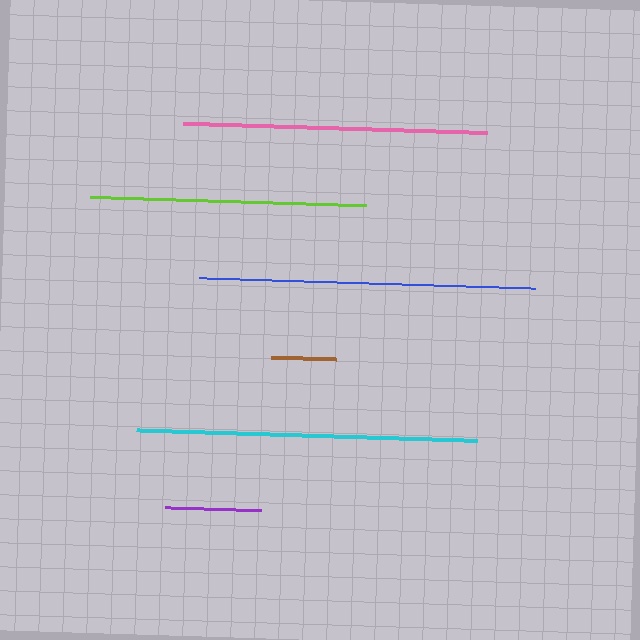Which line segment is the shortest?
The brown line is the shortest at approximately 65 pixels.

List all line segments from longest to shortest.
From longest to shortest: cyan, blue, pink, lime, purple, brown.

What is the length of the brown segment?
The brown segment is approximately 65 pixels long.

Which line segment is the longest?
The cyan line is the longest at approximately 341 pixels.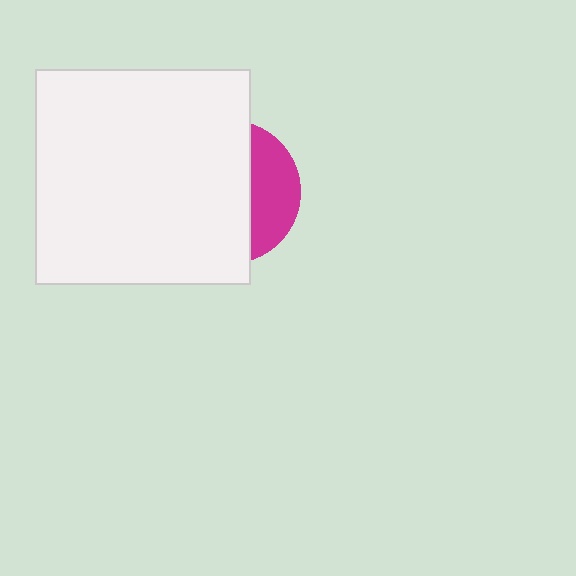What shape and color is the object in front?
The object in front is a white square.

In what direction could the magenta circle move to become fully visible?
The magenta circle could move right. That would shift it out from behind the white square entirely.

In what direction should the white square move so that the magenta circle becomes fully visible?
The white square should move left. That is the shortest direction to clear the overlap and leave the magenta circle fully visible.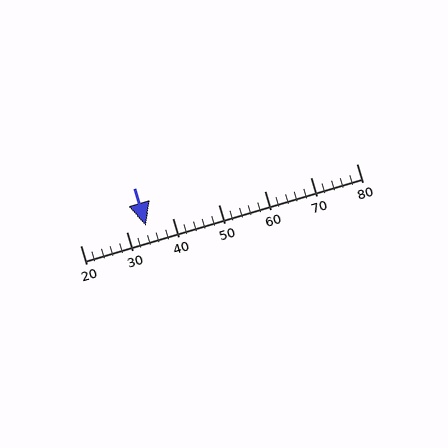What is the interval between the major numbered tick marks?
The major tick marks are spaced 10 units apart.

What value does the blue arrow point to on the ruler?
The blue arrow points to approximately 34.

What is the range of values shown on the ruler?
The ruler shows values from 20 to 80.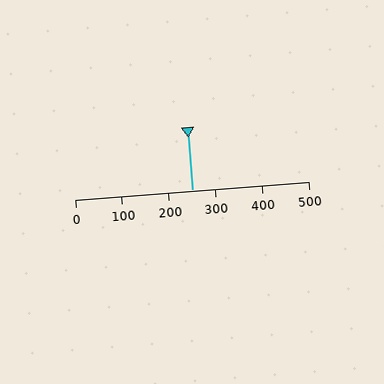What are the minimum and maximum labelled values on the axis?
The axis runs from 0 to 500.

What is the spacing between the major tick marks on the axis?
The major ticks are spaced 100 apart.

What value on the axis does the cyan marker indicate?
The marker indicates approximately 250.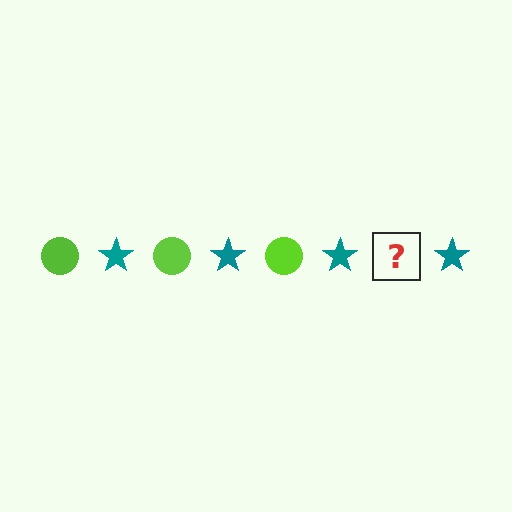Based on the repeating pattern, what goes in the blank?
The blank should be a lime circle.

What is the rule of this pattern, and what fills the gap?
The rule is that the pattern alternates between lime circle and teal star. The gap should be filled with a lime circle.